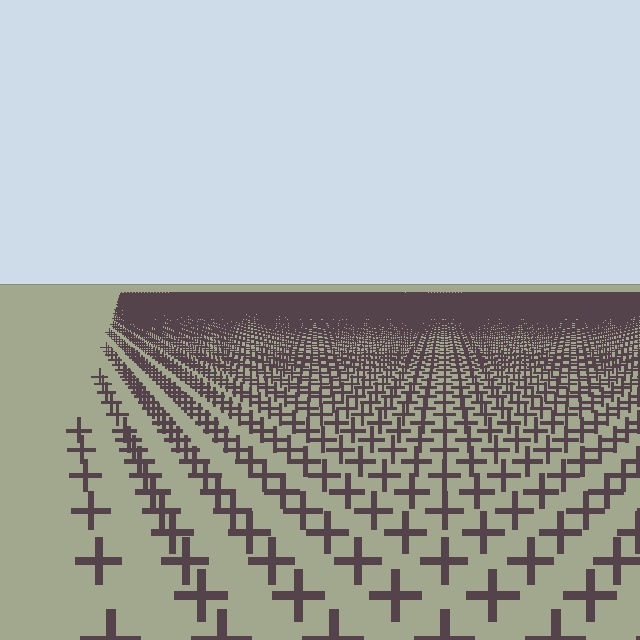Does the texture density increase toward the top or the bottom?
Density increases toward the top.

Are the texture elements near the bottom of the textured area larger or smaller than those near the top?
Larger. Near the bottom, elements are closer to the viewer and appear at a bigger on-screen size.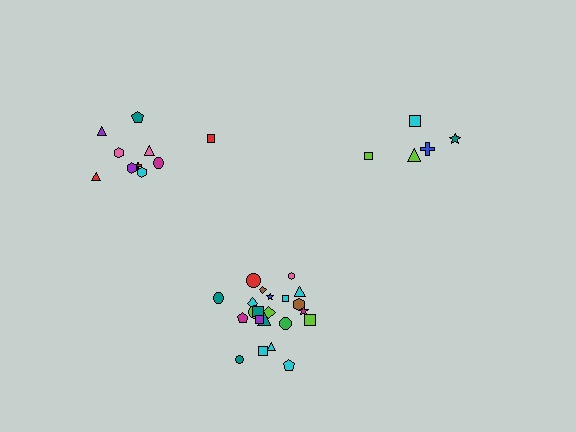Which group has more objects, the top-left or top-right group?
The top-left group.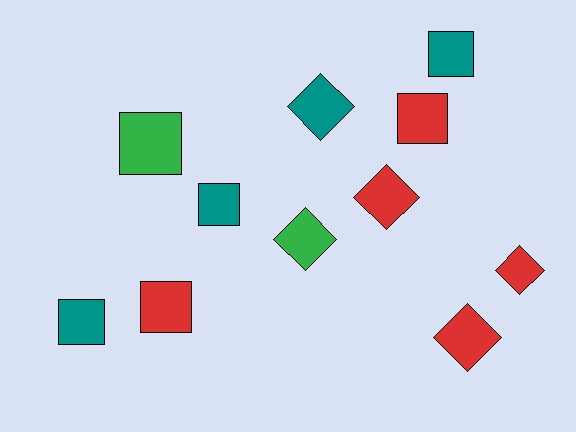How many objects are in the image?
There are 11 objects.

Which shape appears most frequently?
Square, with 6 objects.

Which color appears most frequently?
Red, with 5 objects.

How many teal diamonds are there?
There is 1 teal diamond.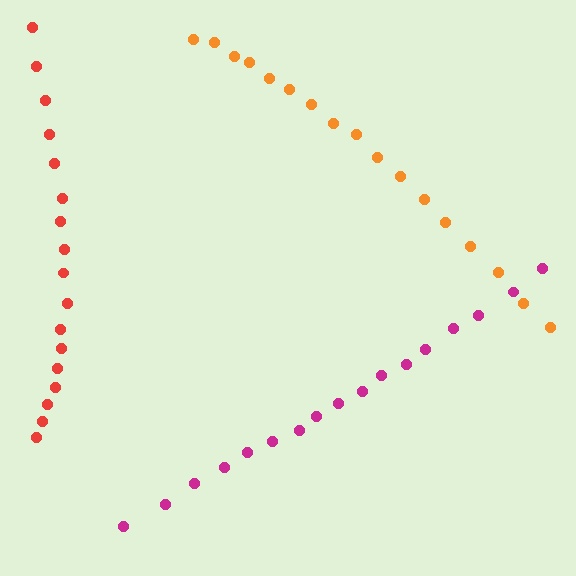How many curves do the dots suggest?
There are 3 distinct paths.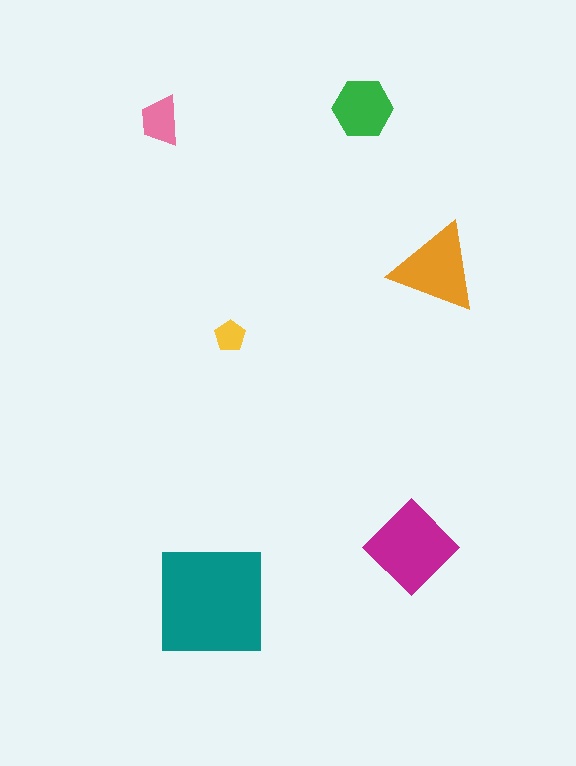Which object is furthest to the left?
The pink trapezoid is leftmost.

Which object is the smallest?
The yellow pentagon.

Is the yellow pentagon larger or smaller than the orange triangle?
Smaller.